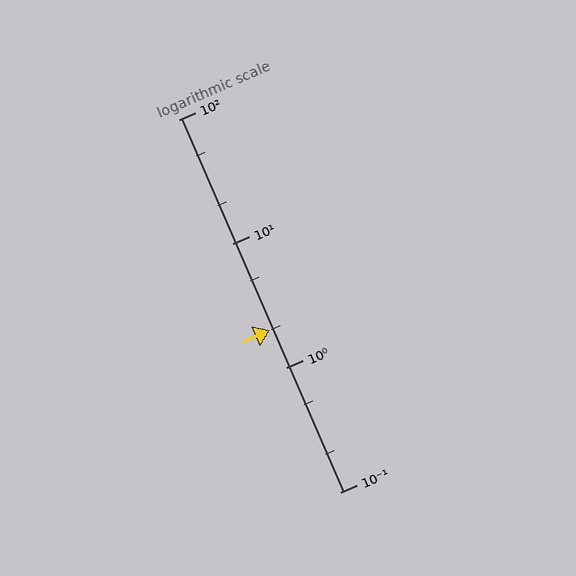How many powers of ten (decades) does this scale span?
The scale spans 3 decades, from 0.1 to 100.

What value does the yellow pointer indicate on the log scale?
The pointer indicates approximately 2.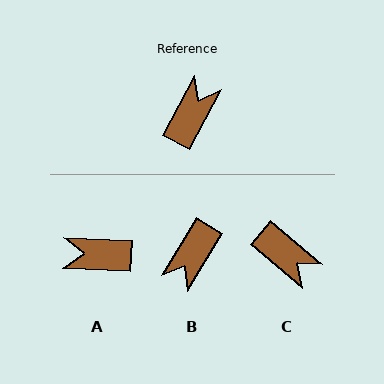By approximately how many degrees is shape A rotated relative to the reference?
Approximately 115 degrees counter-clockwise.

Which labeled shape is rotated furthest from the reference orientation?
B, about 177 degrees away.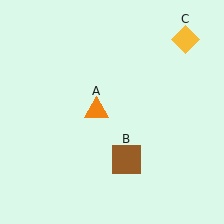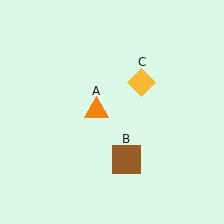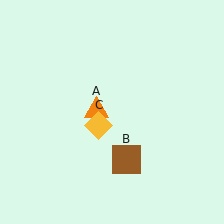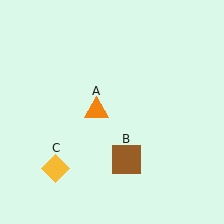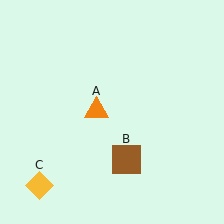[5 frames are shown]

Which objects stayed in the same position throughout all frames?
Orange triangle (object A) and brown square (object B) remained stationary.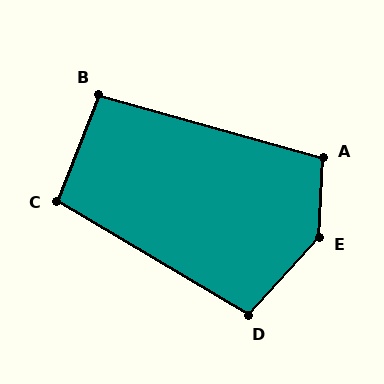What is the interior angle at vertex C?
Approximately 100 degrees (obtuse).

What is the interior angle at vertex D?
Approximately 102 degrees (obtuse).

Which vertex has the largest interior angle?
E, at approximately 140 degrees.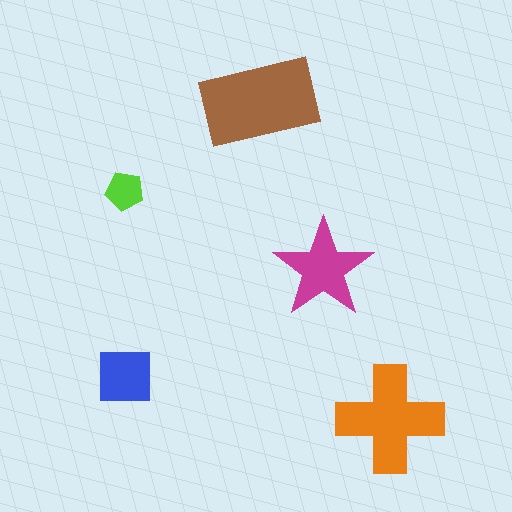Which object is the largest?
The brown rectangle.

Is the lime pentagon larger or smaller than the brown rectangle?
Smaller.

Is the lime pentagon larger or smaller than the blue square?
Smaller.